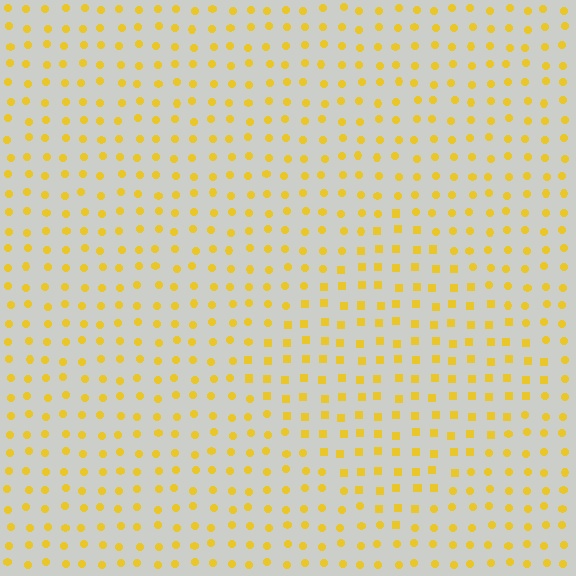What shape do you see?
I see a diamond.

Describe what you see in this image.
The image is filled with small yellow elements arranged in a uniform grid. A diamond-shaped region contains squares, while the surrounding area contains circles. The boundary is defined purely by the change in element shape.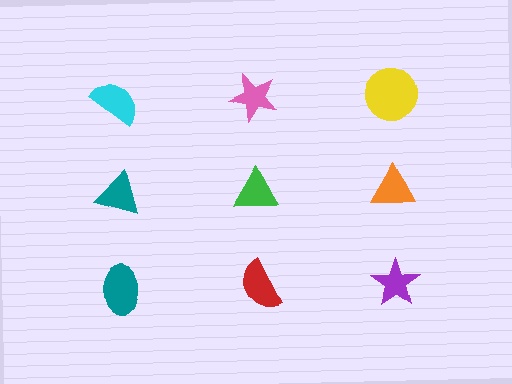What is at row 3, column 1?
A teal ellipse.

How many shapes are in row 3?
3 shapes.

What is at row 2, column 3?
An orange triangle.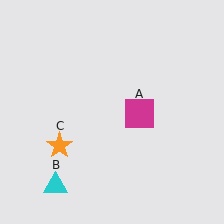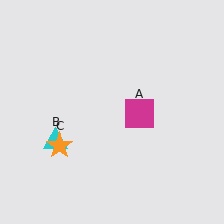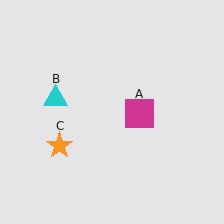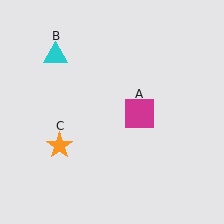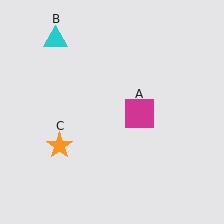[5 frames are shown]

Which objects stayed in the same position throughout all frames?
Magenta square (object A) and orange star (object C) remained stationary.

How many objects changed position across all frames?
1 object changed position: cyan triangle (object B).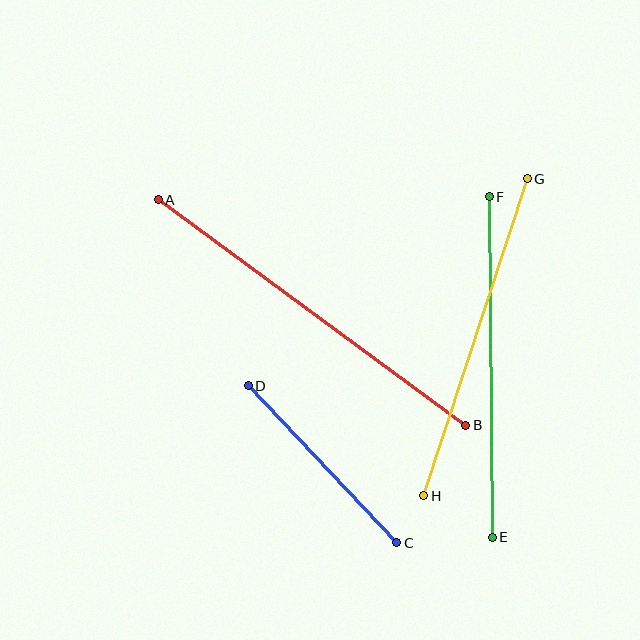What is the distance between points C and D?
The distance is approximately 216 pixels.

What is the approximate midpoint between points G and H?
The midpoint is at approximately (475, 337) pixels.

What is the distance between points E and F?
The distance is approximately 341 pixels.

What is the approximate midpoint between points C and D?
The midpoint is at approximately (323, 464) pixels.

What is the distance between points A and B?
The distance is approximately 381 pixels.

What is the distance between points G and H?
The distance is approximately 333 pixels.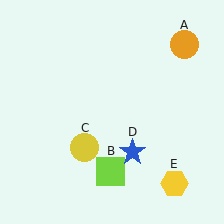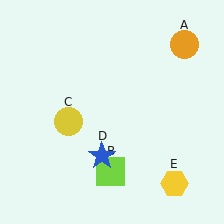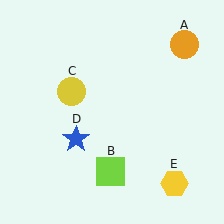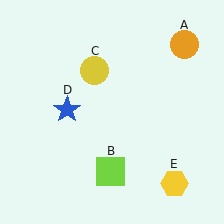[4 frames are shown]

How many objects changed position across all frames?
2 objects changed position: yellow circle (object C), blue star (object D).